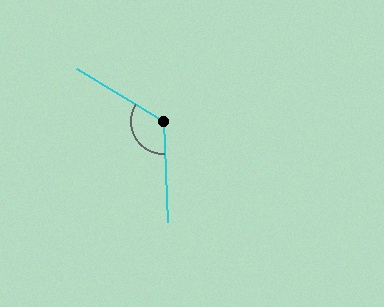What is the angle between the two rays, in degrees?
Approximately 123 degrees.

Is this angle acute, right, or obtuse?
It is obtuse.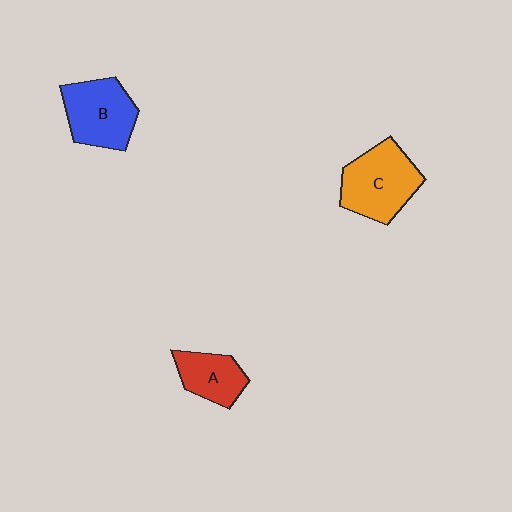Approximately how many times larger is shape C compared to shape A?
Approximately 1.6 times.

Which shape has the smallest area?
Shape A (red).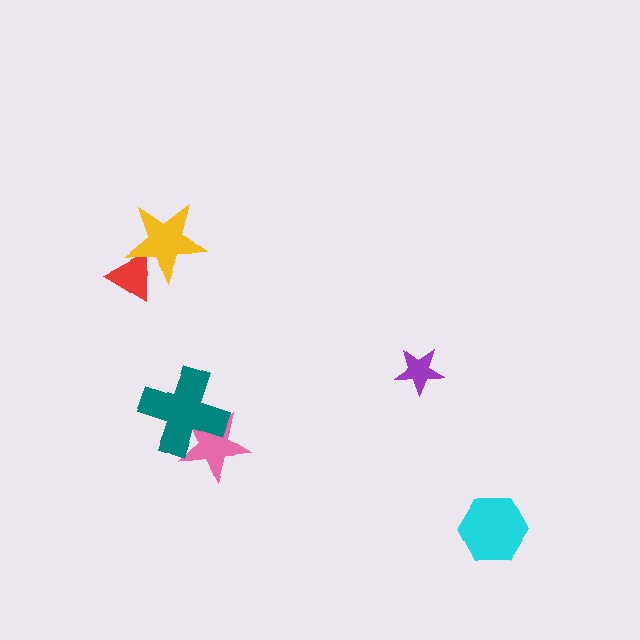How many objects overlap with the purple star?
0 objects overlap with the purple star.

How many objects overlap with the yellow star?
1 object overlaps with the yellow star.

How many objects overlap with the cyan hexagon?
0 objects overlap with the cyan hexagon.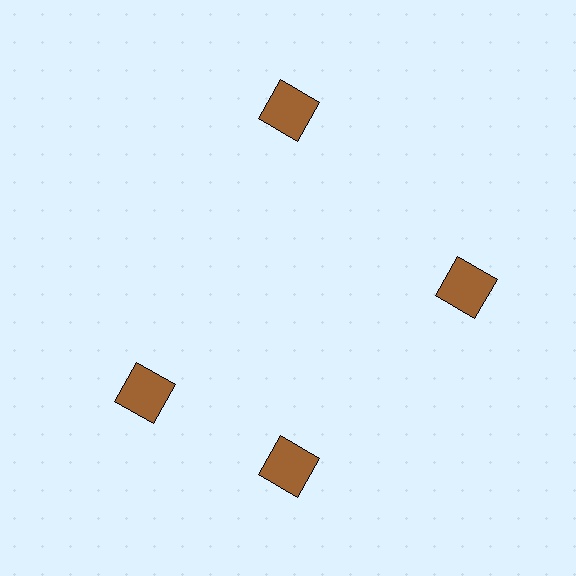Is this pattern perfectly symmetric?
No. The 4 brown squares are arranged in a ring, but one element near the 9 o'clock position is rotated out of alignment along the ring, breaking the 4-fold rotational symmetry.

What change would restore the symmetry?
The symmetry would be restored by rotating it back into even spacing with its neighbors so that all 4 squares sit at equal angles and equal distance from the center.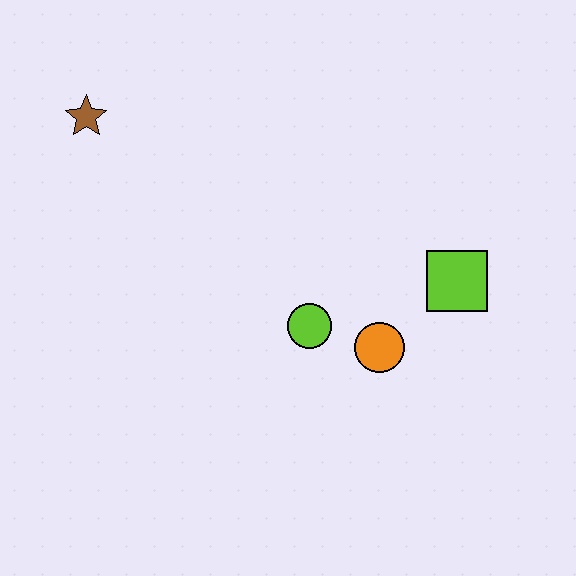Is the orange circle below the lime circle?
Yes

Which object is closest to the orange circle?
The lime circle is closest to the orange circle.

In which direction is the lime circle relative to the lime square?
The lime circle is to the left of the lime square.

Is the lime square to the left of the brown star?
No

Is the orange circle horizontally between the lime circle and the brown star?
No